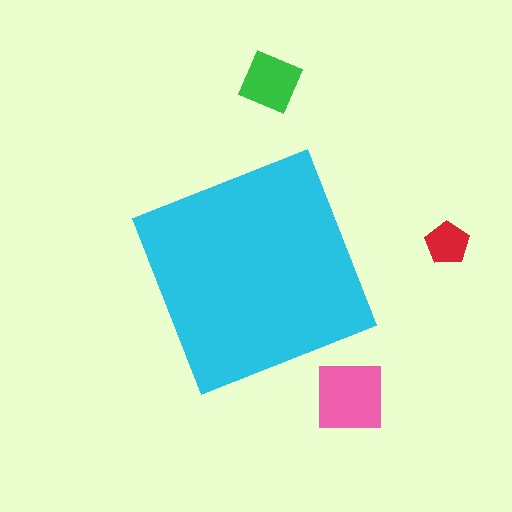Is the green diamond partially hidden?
No, the green diamond is fully visible.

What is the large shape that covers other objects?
A cyan square.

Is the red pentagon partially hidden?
No, the red pentagon is fully visible.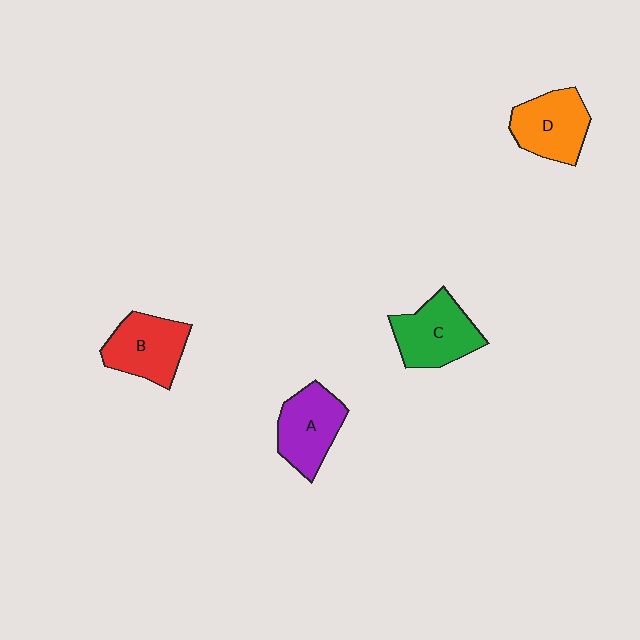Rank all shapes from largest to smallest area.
From largest to smallest: C (green), B (red), D (orange), A (purple).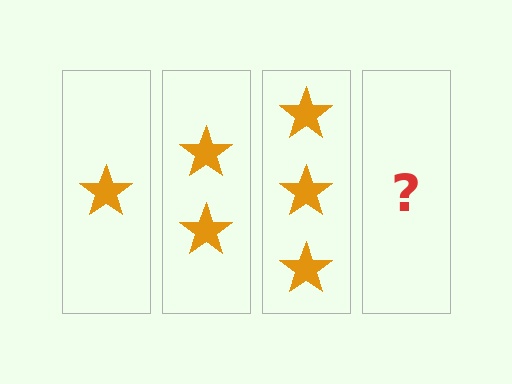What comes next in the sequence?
The next element should be 4 stars.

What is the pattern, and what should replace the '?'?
The pattern is that each step adds one more star. The '?' should be 4 stars.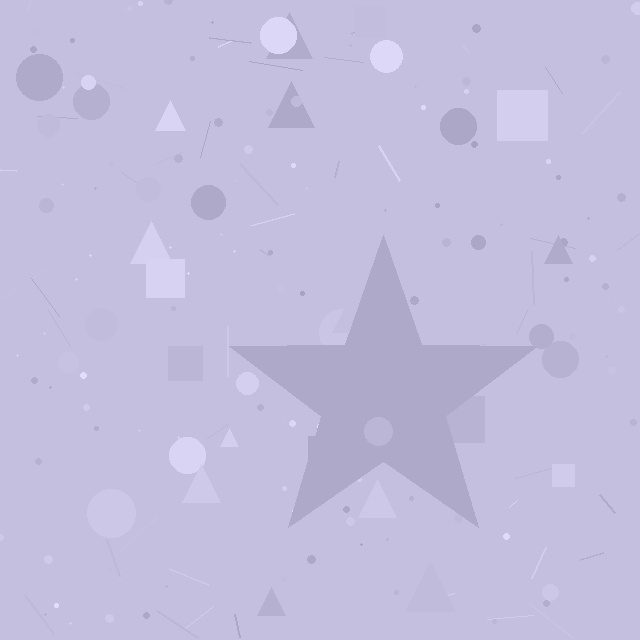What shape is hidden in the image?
A star is hidden in the image.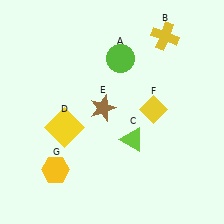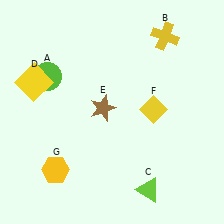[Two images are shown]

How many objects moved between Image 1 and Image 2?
3 objects moved between the two images.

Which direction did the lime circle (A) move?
The lime circle (A) moved left.